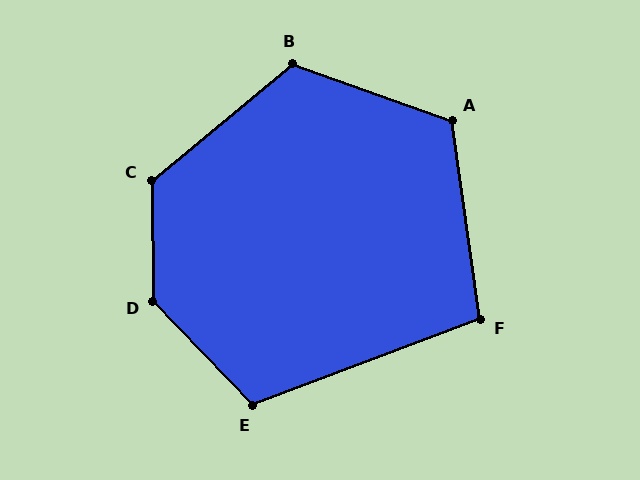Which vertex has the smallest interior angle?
F, at approximately 103 degrees.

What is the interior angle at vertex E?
Approximately 113 degrees (obtuse).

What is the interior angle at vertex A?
Approximately 117 degrees (obtuse).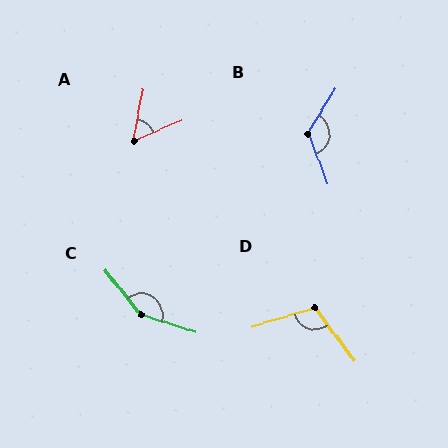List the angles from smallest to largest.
A (55°), D (110°), B (127°), C (145°).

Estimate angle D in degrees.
Approximately 110 degrees.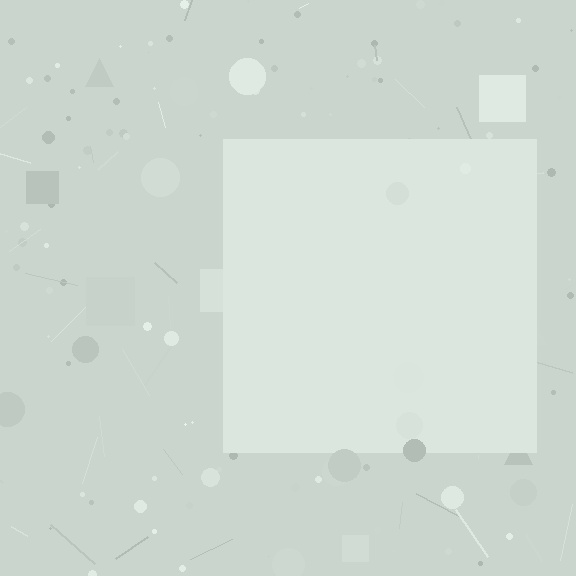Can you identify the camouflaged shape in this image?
The camouflaged shape is a square.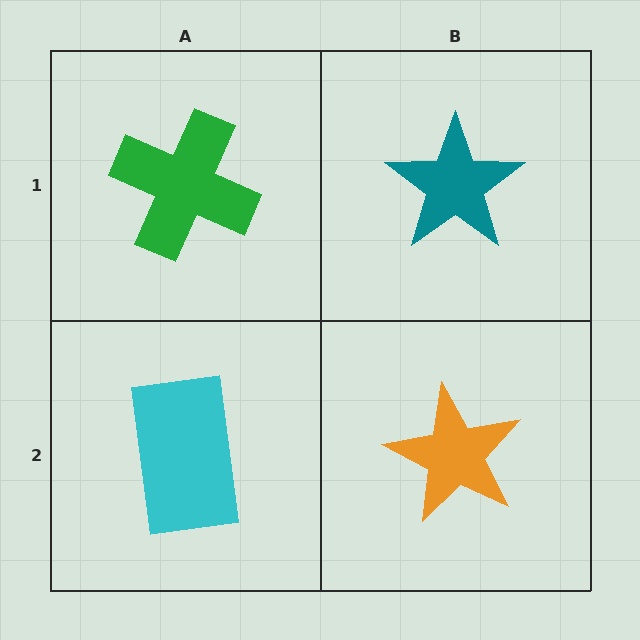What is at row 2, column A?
A cyan rectangle.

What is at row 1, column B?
A teal star.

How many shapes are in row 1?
2 shapes.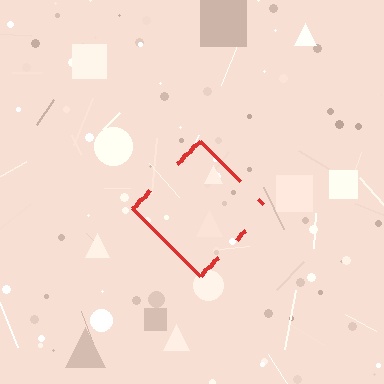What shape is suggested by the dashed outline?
The dashed outline suggests a diamond.